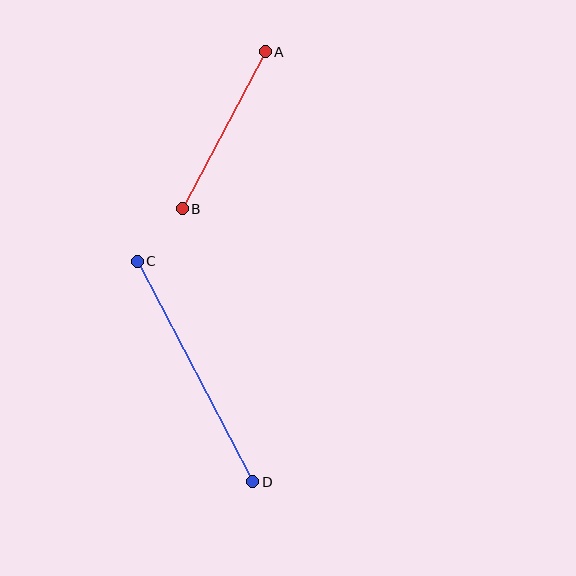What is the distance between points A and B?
The distance is approximately 177 pixels.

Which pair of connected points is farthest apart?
Points C and D are farthest apart.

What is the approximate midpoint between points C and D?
The midpoint is at approximately (195, 372) pixels.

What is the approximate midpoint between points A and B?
The midpoint is at approximately (224, 130) pixels.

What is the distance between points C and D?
The distance is approximately 249 pixels.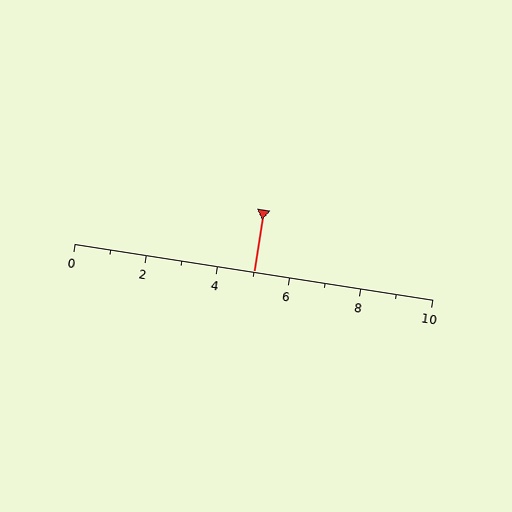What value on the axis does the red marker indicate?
The marker indicates approximately 5.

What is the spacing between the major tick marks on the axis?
The major ticks are spaced 2 apart.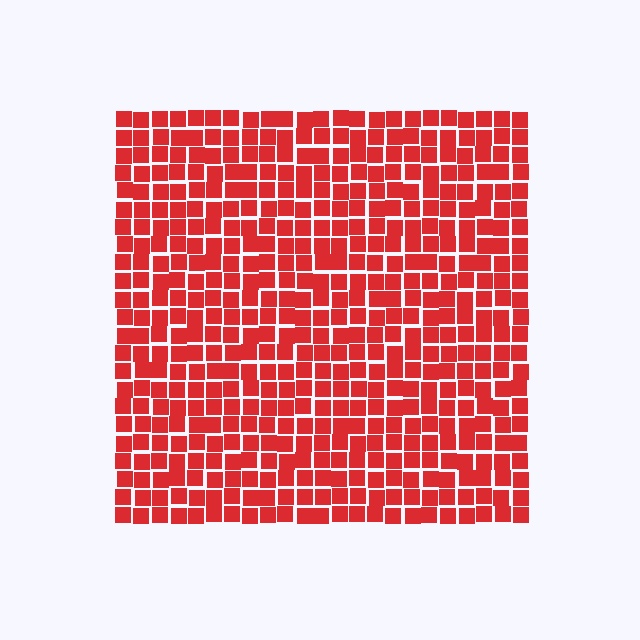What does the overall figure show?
The overall figure shows a square.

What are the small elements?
The small elements are squares.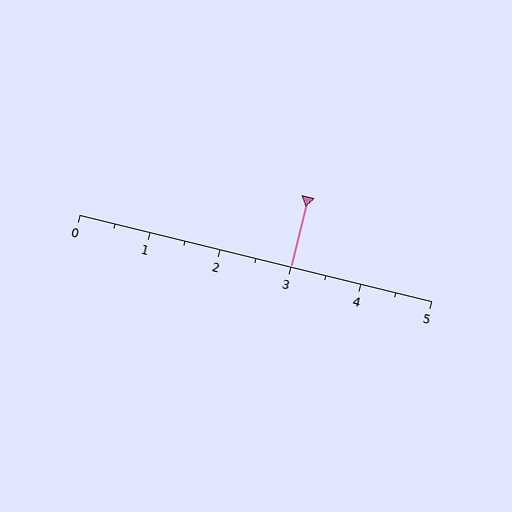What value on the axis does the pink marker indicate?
The marker indicates approximately 3.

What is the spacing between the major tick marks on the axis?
The major ticks are spaced 1 apart.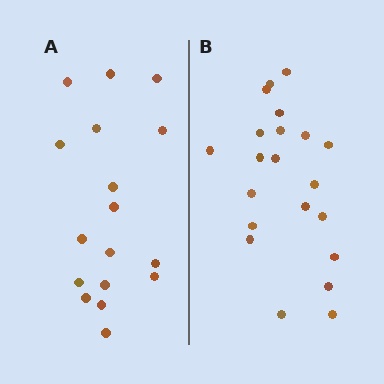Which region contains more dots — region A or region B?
Region B (the right region) has more dots.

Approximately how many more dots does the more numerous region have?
Region B has about 4 more dots than region A.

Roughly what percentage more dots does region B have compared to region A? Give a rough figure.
About 25% more.